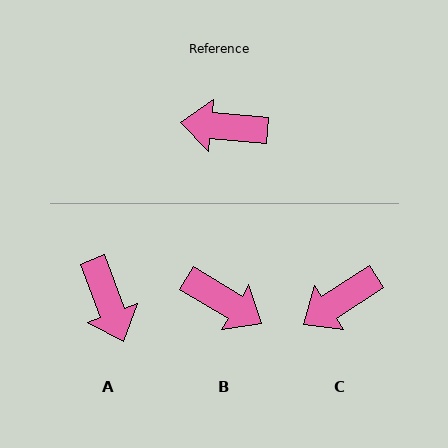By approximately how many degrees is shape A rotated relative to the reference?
Approximately 116 degrees counter-clockwise.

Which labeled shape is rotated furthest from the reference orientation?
B, about 154 degrees away.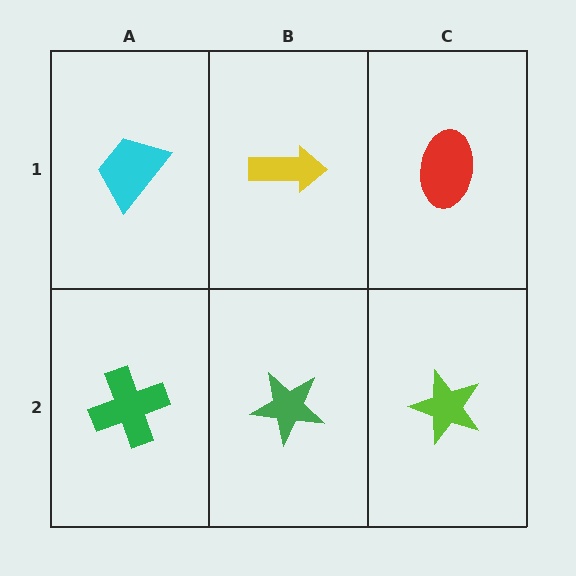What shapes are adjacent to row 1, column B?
A green star (row 2, column B), a cyan trapezoid (row 1, column A), a red ellipse (row 1, column C).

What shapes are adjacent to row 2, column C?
A red ellipse (row 1, column C), a green star (row 2, column B).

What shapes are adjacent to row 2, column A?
A cyan trapezoid (row 1, column A), a green star (row 2, column B).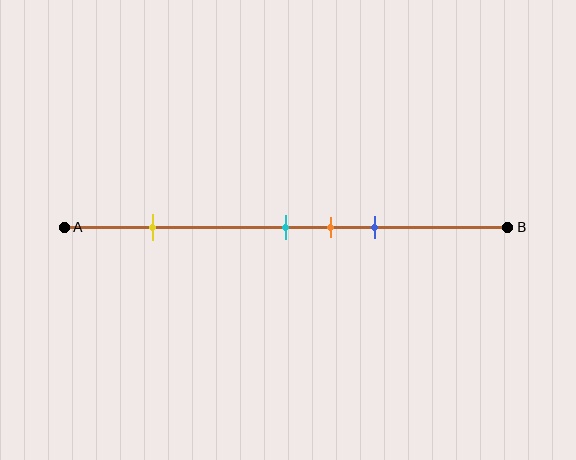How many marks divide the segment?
There are 4 marks dividing the segment.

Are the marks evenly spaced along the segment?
No, the marks are not evenly spaced.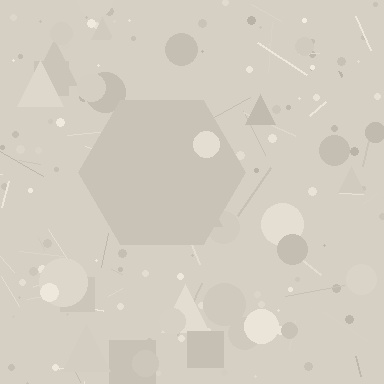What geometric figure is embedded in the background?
A hexagon is embedded in the background.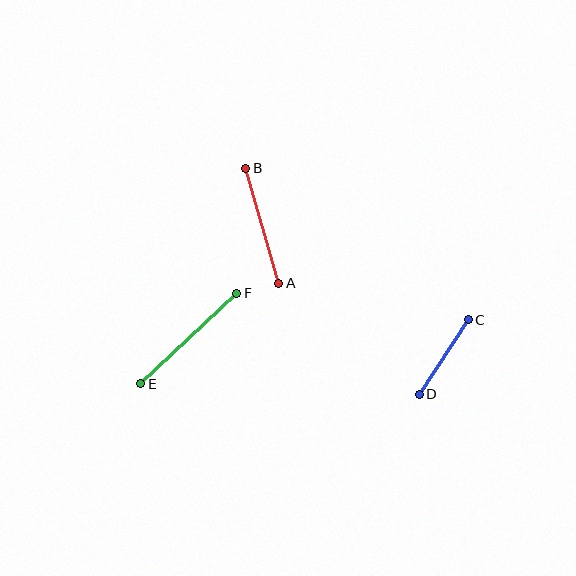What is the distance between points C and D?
The distance is approximately 89 pixels.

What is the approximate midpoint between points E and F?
The midpoint is at approximately (189, 339) pixels.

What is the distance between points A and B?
The distance is approximately 120 pixels.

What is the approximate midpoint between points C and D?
The midpoint is at approximately (444, 357) pixels.